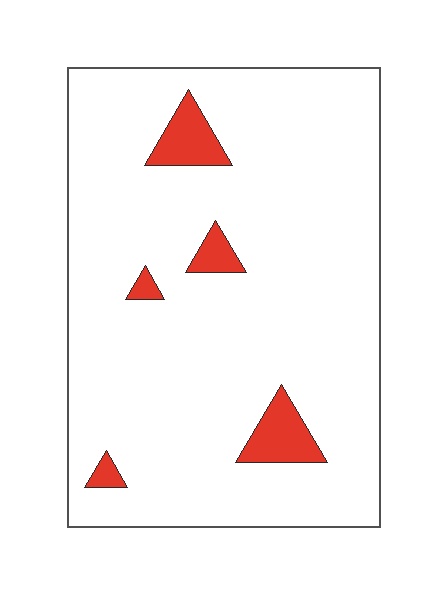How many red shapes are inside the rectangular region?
5.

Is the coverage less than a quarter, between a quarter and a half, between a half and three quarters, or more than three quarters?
Less than a quarter.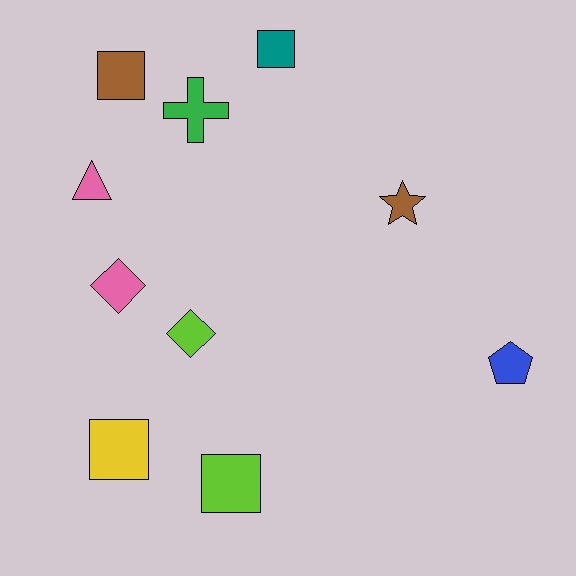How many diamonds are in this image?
There are 2 diamonds.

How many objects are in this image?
There are 10 objects.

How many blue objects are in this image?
There is 1 blue object.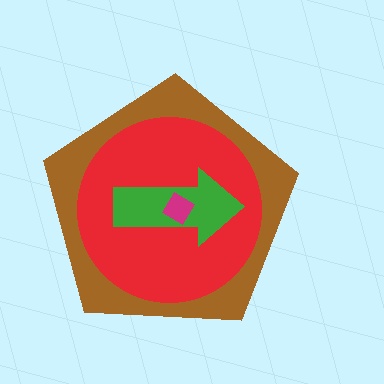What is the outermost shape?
The brown pentagon.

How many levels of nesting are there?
4.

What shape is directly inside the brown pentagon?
The red circle.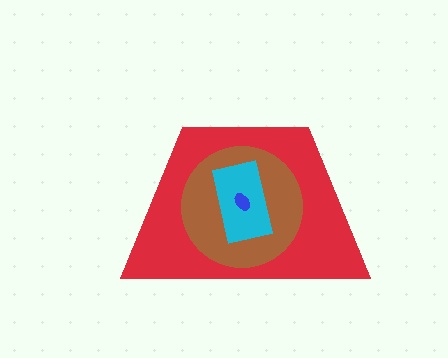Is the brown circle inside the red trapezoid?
Yes.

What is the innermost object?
The blue ellipse.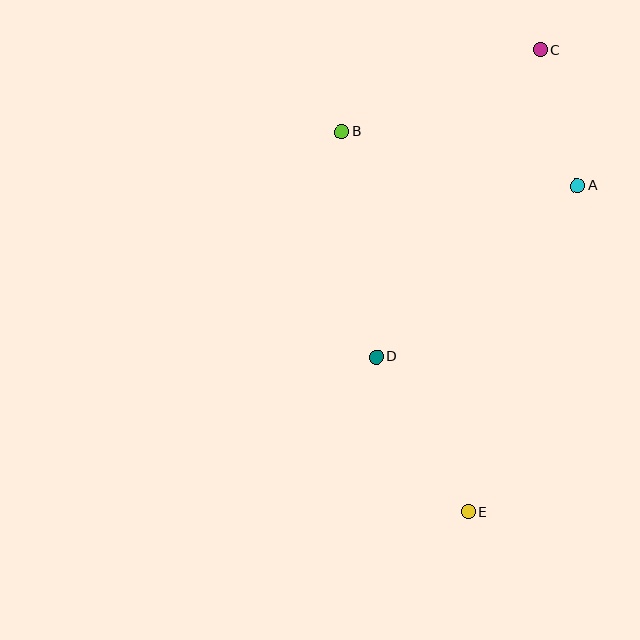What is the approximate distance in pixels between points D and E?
The distance between D and E is approximately 180 pixels.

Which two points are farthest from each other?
Points C and E are farthest from each other.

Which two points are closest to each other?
Points A and C are closest to each other.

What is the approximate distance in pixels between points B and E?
The distance between B and E is approximately 401 pixels.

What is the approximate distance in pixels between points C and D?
The distance between C and D is approximately 348 pixels.